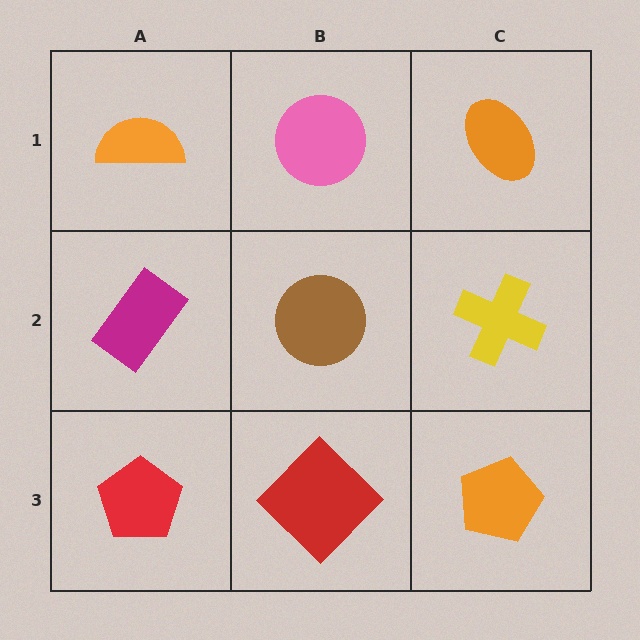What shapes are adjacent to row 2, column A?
An orange semicircle (row 1, column A), a red pentagon (row 3, column A), a brown circle (row 2, column B).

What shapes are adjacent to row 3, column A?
A magenta rectangle (row 2, column A), a red diamond (row 3, column B).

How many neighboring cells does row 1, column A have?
2.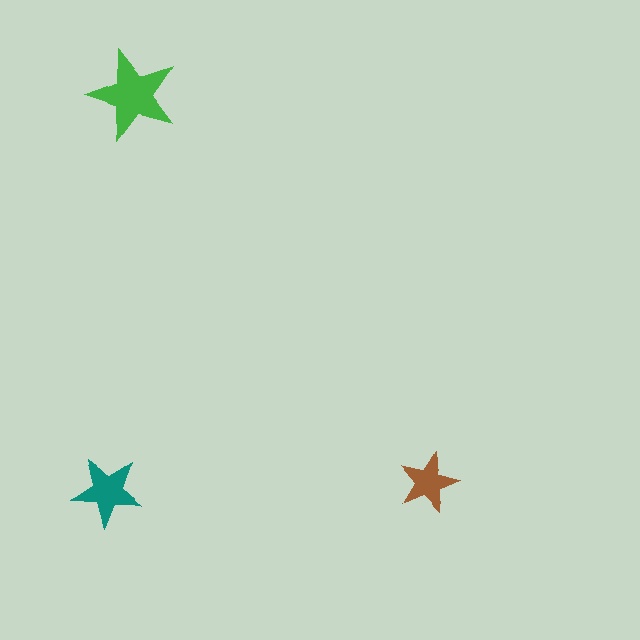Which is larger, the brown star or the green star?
The green one.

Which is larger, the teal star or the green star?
The green one.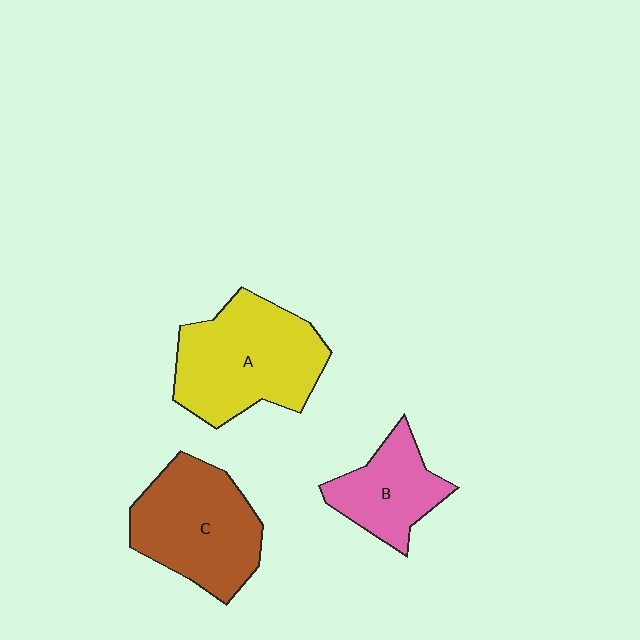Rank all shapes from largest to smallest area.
From largest to smallest: A (yellow), C (brown), B (pink).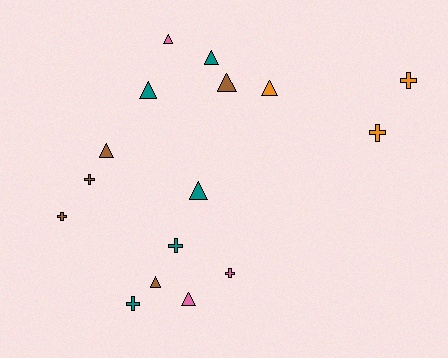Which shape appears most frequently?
Triangle, with 9 objects.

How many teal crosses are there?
There are 2 teal crosses.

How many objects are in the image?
There are 16 objects.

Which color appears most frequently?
Brown, with 5 objects.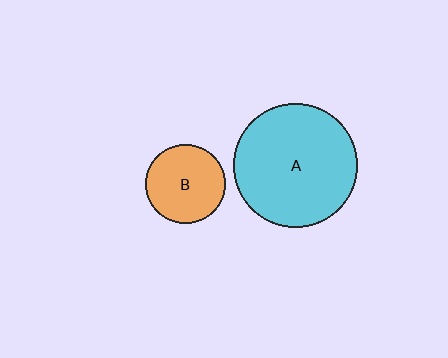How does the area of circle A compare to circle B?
Approximately 2.4 times.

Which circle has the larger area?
Circle A (cyan).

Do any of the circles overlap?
No, none of the circles overlap.